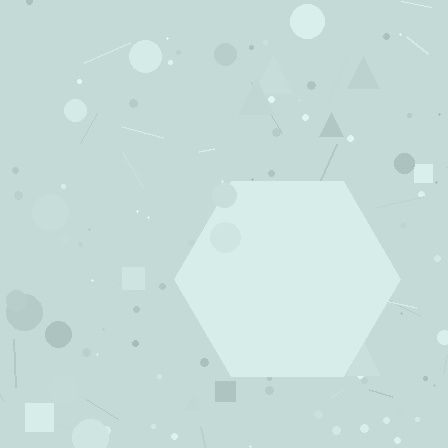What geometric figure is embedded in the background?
A hexagon is embedded in the background.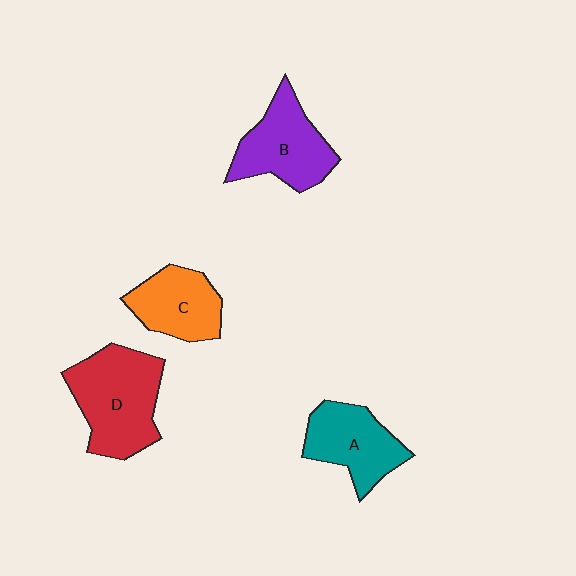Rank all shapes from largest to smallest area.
From largest to smallest: D (red), B (purple), A (teal), C (orange).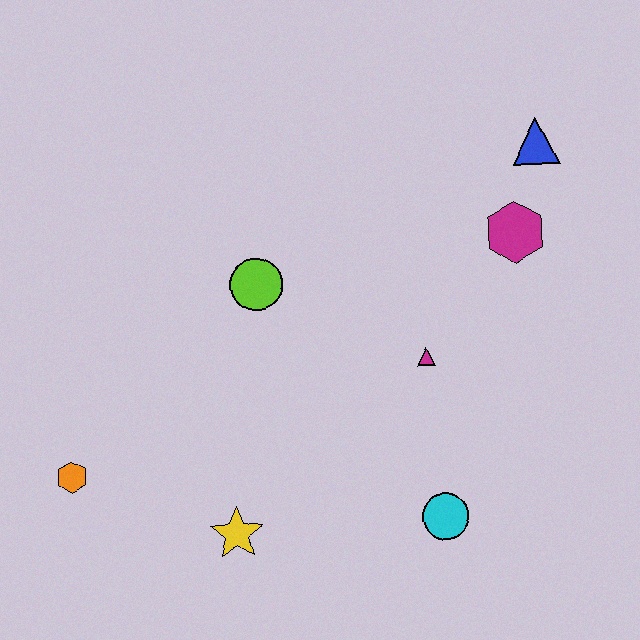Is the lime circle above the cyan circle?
Yes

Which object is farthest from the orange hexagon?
The blue triangle is farthest from the orange hexagon.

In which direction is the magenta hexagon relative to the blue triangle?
The magenta hexagon is below the blue triangle.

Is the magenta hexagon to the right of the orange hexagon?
Yes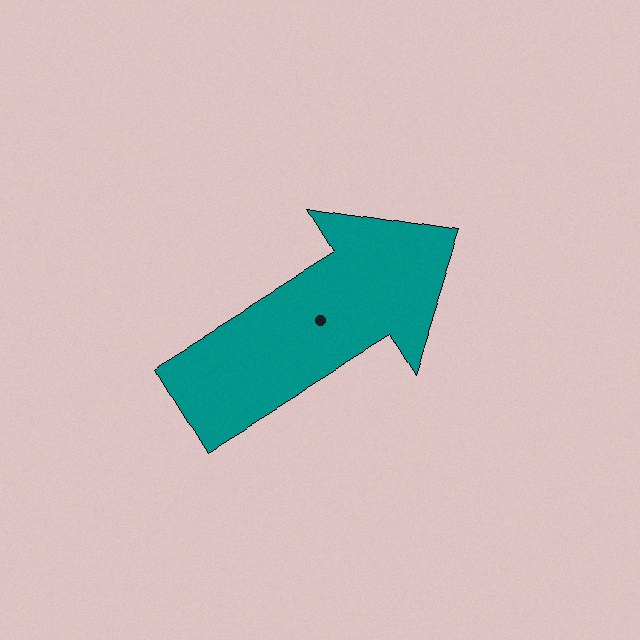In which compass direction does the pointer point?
Northeast.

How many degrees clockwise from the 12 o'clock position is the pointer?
Approximately 58 degrees.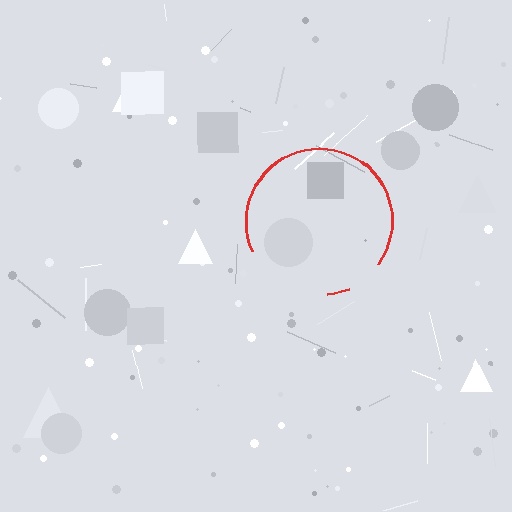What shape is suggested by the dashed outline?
The dashed outline suggests a circle.